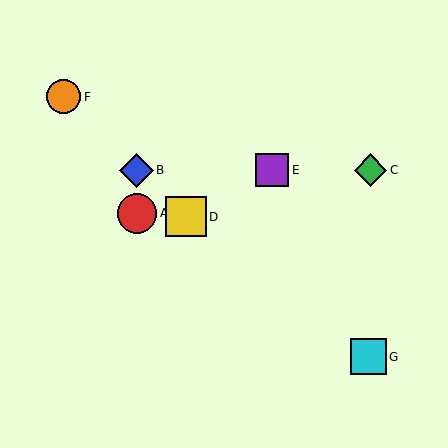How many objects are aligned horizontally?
3 objects (B, C, E) are aligned horizontally.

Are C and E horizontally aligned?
Yes, both are at y≈170.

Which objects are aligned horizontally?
Objects B, C, E are aligned horizontally.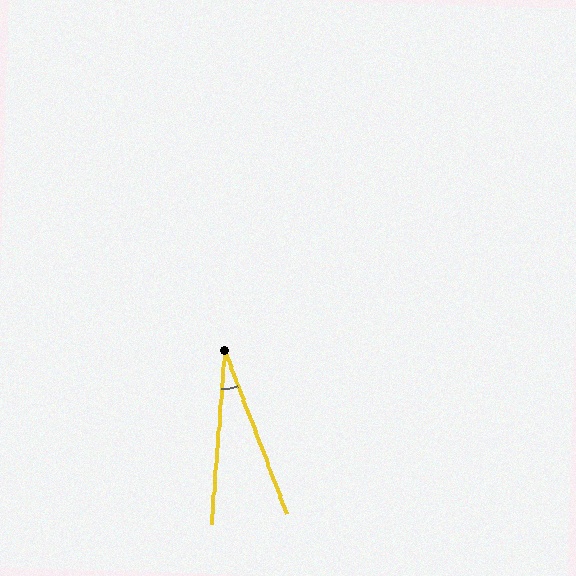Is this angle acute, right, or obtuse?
It is acute.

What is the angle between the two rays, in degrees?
Approximately 25 degrees.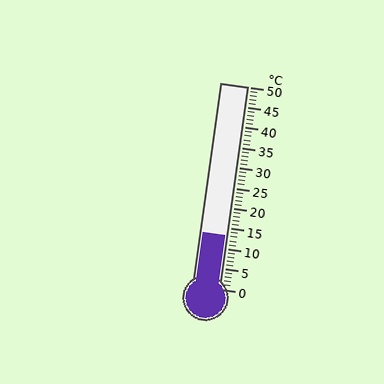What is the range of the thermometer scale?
The thermometer scale ranges from 0°C to 50°C.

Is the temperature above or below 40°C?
The temperature is below 40°C.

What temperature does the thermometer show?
The thermometer shows approximately 13°C.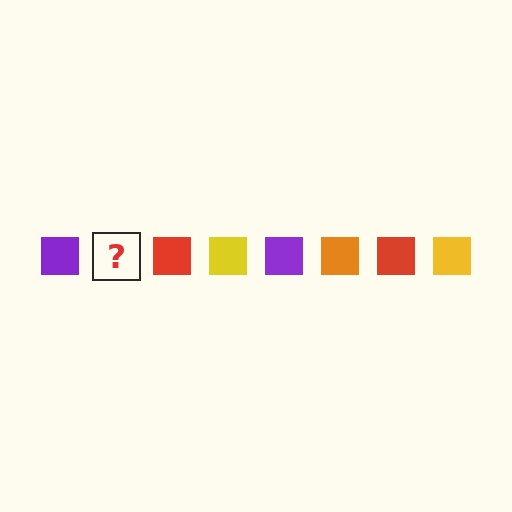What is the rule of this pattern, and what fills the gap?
The rule is that the pattern cycles through purple, orange, red, yellow squares. The gap should be filled with an orange square.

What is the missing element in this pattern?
The missing element is an orange square.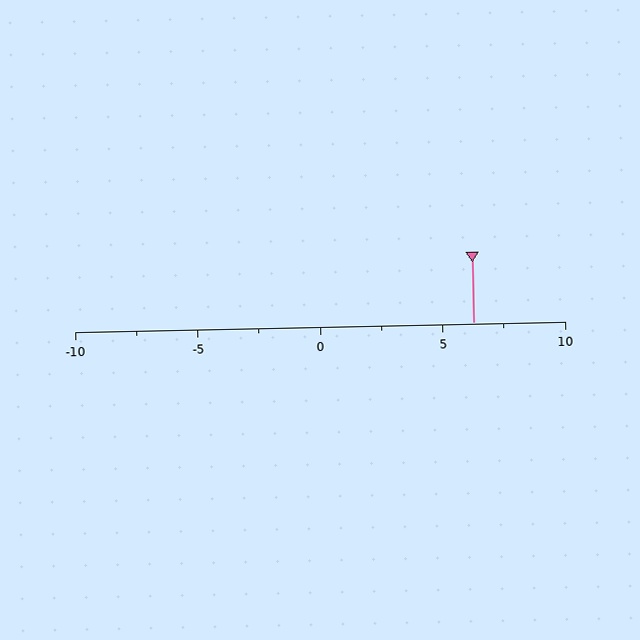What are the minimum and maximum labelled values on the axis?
The axis runs from -10 to 10.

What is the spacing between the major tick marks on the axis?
The major ticks are spaced 5 apart.